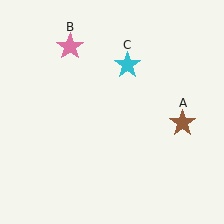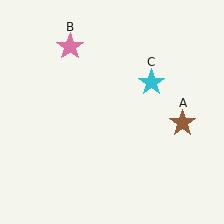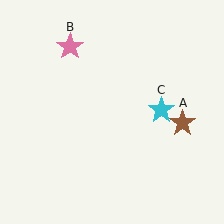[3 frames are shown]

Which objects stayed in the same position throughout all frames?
Brown star (object A) and pink star (object B) remained stationary.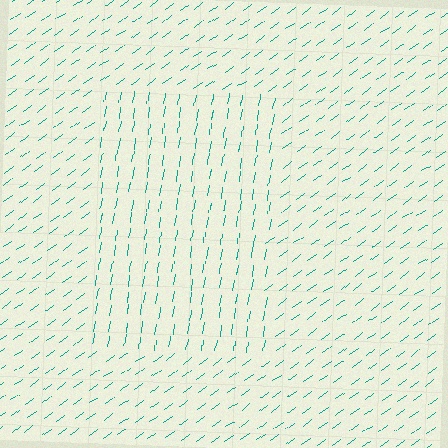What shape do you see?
I see a rectangle.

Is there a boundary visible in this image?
Yes, there is a texture boundary formed by a change in line orientation.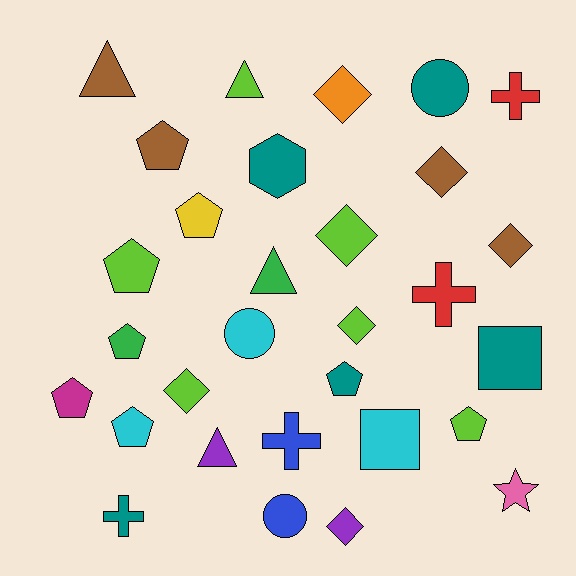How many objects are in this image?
There are 30 objects.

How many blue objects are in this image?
There are 2 blue objects.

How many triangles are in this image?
There are 4 triangles.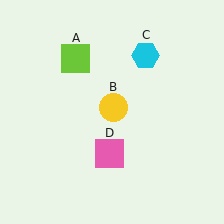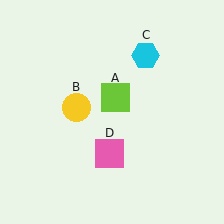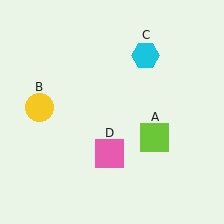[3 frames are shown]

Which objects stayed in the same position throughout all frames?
Cyan hexagon (object C) and pink square (object D) remained stationary.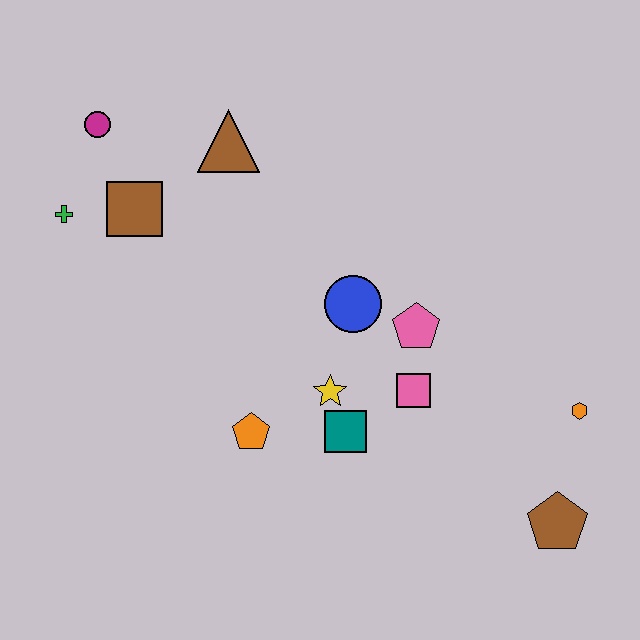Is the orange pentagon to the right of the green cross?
Yes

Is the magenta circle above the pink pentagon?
Yes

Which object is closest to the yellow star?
The teal square is closest to the yellow star.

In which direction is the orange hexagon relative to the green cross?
The orange hexagon is to the right of the green cross.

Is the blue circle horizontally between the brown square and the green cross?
No